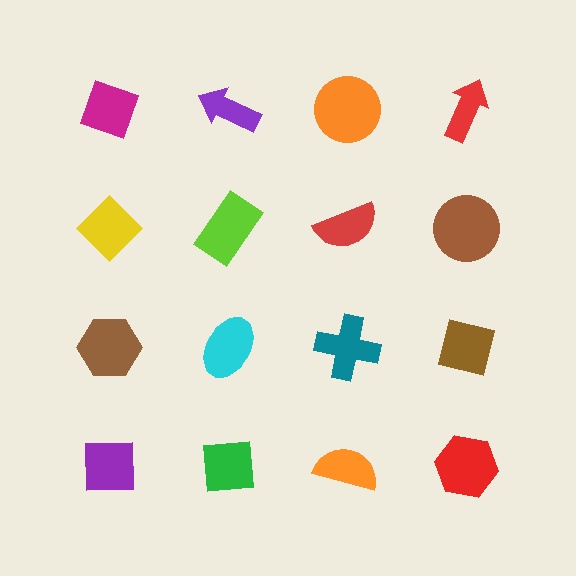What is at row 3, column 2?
A cyan ellipse.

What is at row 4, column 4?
A red hexagon.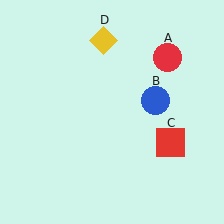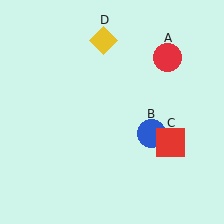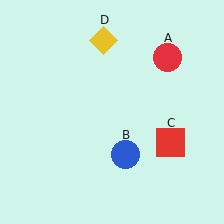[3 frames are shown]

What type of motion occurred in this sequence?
The blue circle (object B) rotated clockwise around the center of the scene.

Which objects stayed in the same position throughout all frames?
Red circle (object A) and red square (object C) and yellow diamond (object D) remained stationary.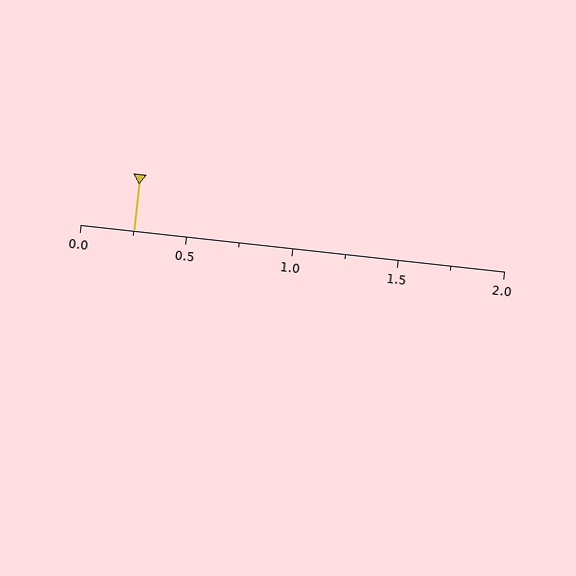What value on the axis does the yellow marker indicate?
The marker indicates approximately 0.25.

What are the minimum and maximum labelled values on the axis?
The axis runs from 0.0 to 2.0.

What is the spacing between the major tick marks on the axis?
The major ticks are spaced 0.5 apart.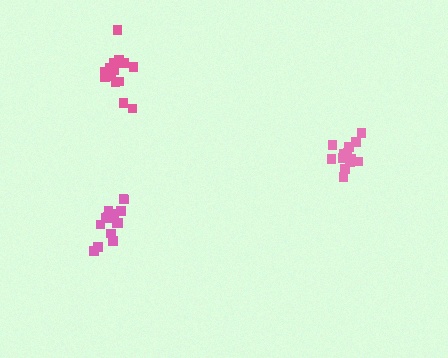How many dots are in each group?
Group 1: 13 dots, Group 2: 16 dots, Group 3: 15 dots (44 total).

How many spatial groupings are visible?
There are 3 spatial groupings.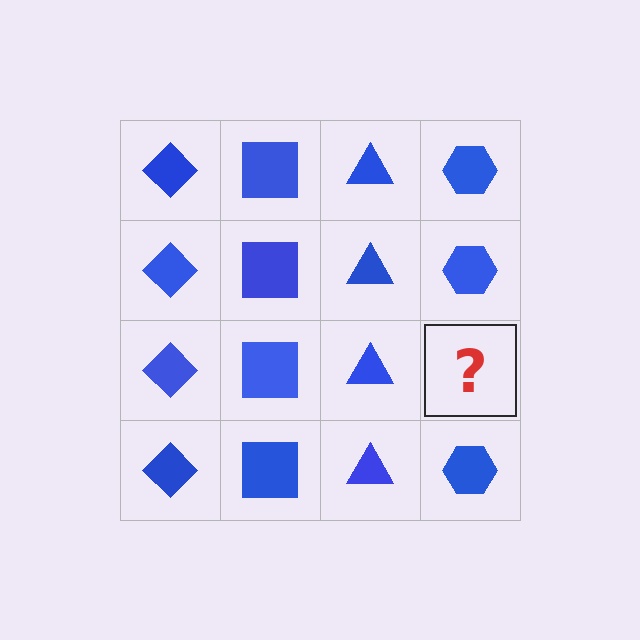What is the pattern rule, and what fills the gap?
The rule is that each column has a consistent shape. The gap should be filled with a blue hexagon.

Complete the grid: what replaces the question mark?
The question mark should be replaced with a blue hexagon.